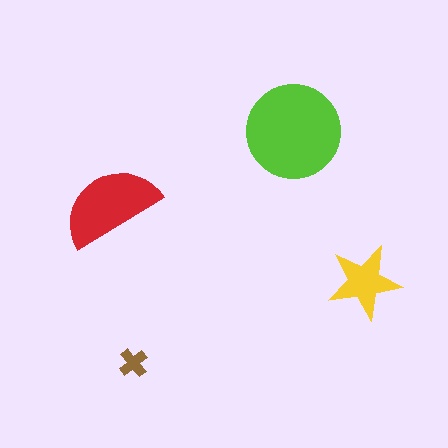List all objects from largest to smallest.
The lime circle, the red semicircle, the yellow star, the brown cross.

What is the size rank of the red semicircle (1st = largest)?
2nd.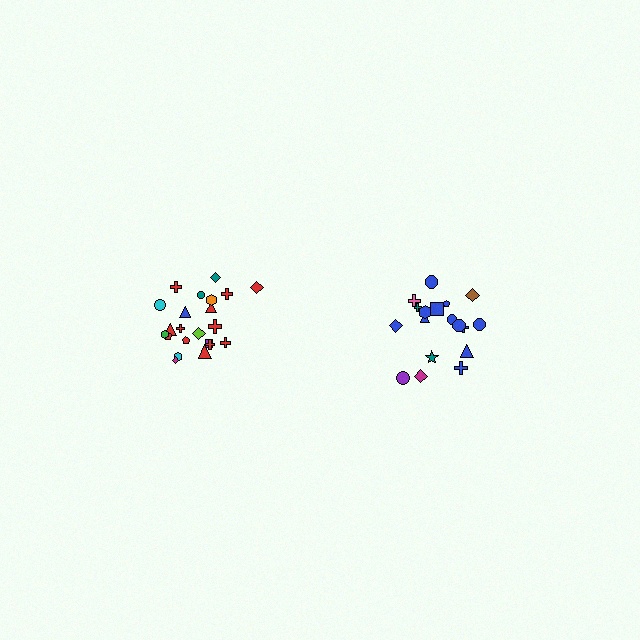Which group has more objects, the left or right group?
The left group.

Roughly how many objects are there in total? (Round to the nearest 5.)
Roughly 40 objects in total.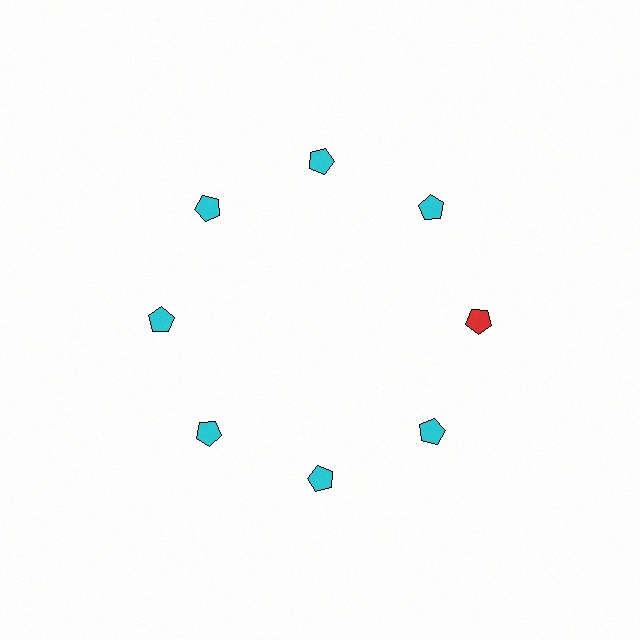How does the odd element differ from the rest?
It has a different color: red instead of cyan.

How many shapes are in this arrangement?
There are 8 shapes arranged in a ring pattern.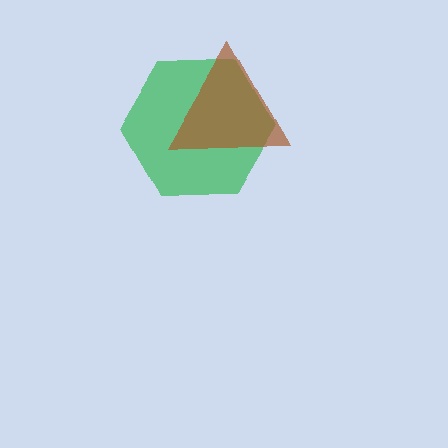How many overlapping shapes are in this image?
There are 2 overlapping shapes in the image.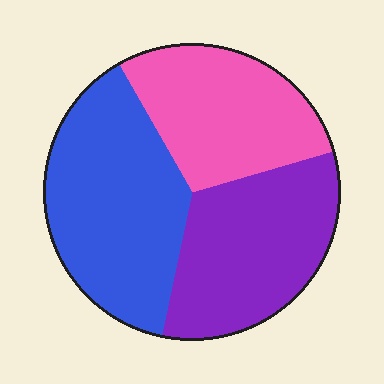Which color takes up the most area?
Blue, at roughly 40%.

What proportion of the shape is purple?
Purple takes up between a sixth and a third of the shape.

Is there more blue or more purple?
Blue.